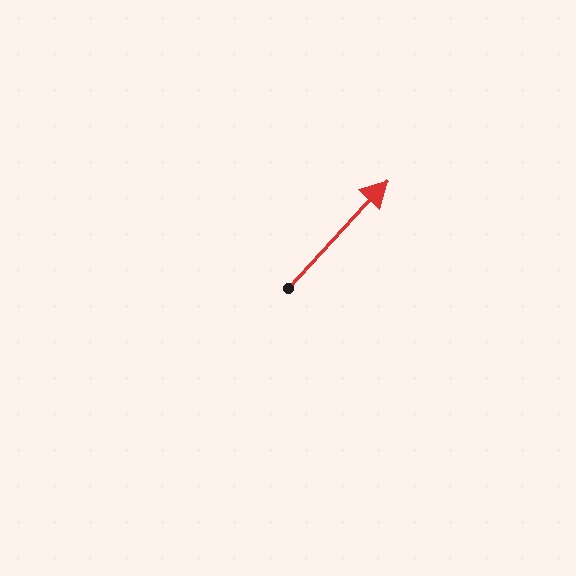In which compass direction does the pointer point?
Northeast.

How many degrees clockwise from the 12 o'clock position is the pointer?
Approximately 43 degrees.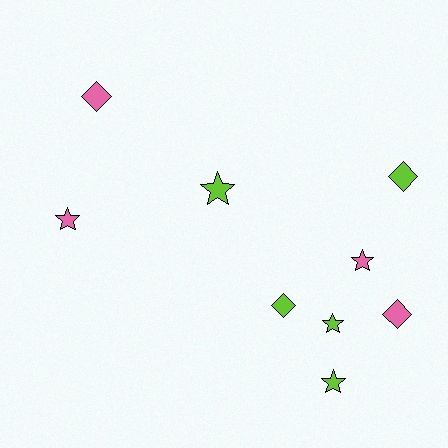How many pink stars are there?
There are 2 pink stars.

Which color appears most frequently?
Lime, with 5 objects.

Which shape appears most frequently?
Star, with 5 objects.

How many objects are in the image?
There are 9 objects.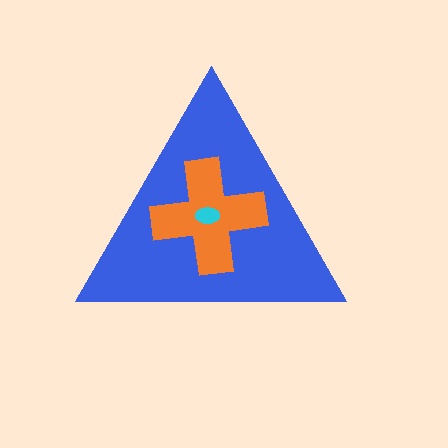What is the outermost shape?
The blue triangle.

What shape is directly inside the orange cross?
The cyan ellipse.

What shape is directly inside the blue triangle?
The orange cross.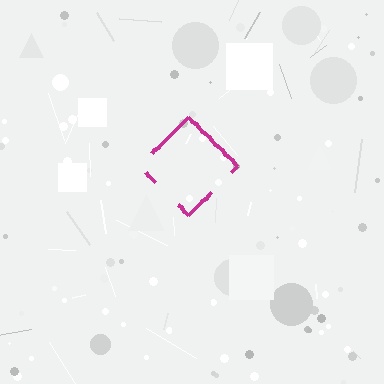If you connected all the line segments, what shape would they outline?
They would outline a diamond.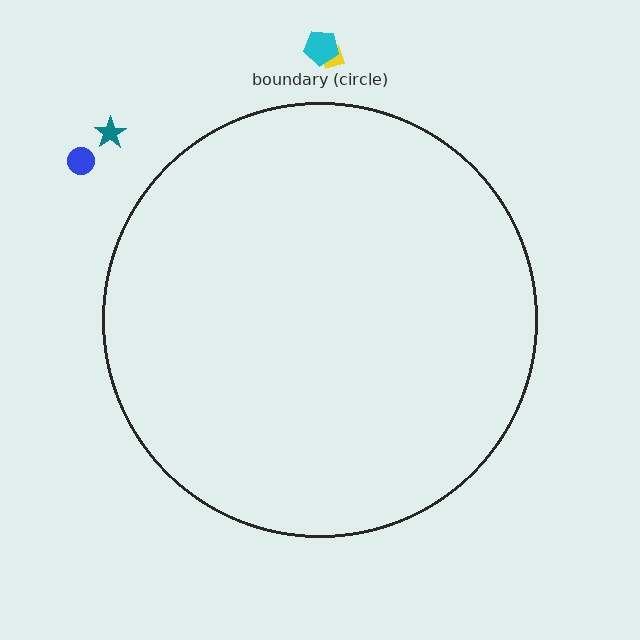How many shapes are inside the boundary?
0 inside, 4 outside.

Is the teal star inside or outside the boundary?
Outside.